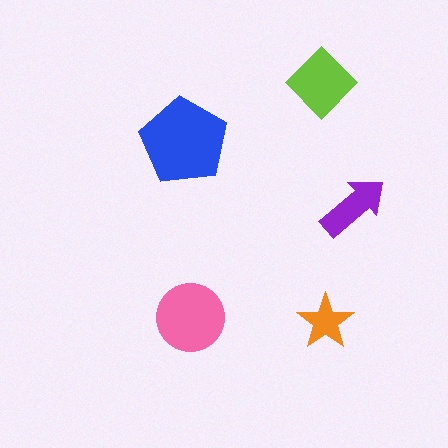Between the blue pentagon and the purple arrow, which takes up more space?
The blue pentagon.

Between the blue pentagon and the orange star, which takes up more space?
The blue pentagon.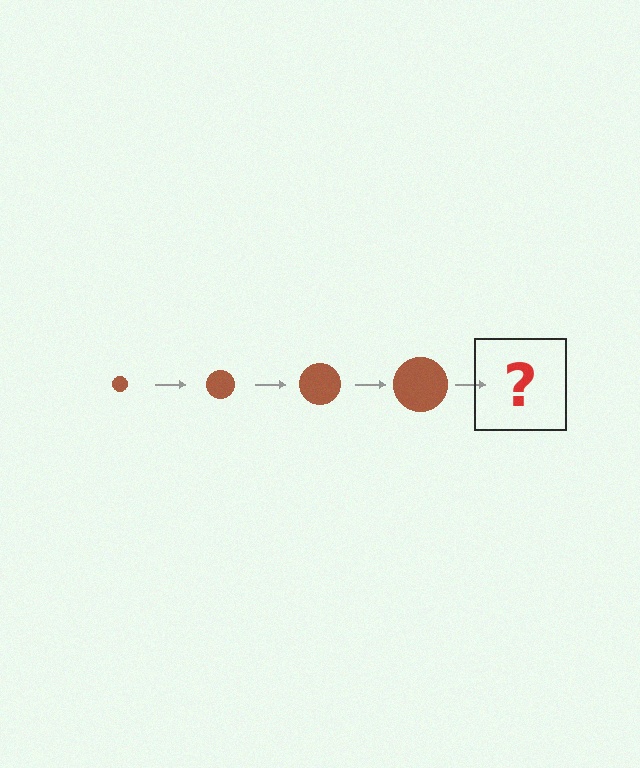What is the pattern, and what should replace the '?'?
The pattern is that the circle gets progressively larger each step. The '?' should be a brown circle, larger than the previous one.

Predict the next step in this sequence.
The next step is a brown circle, larger than the previous one.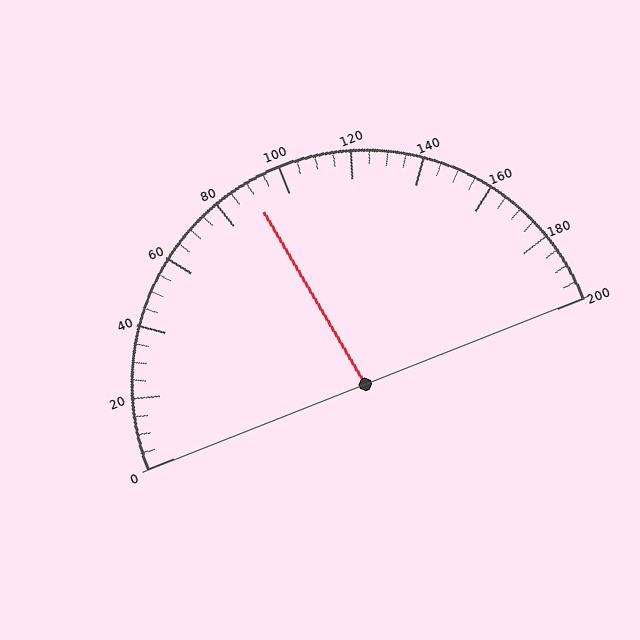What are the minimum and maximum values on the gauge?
The gauge ranges from 0 to 200.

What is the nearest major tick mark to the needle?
The nearest major tick mark is 80.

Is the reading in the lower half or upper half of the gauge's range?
The reading is in the lower half of the range (0 to 200).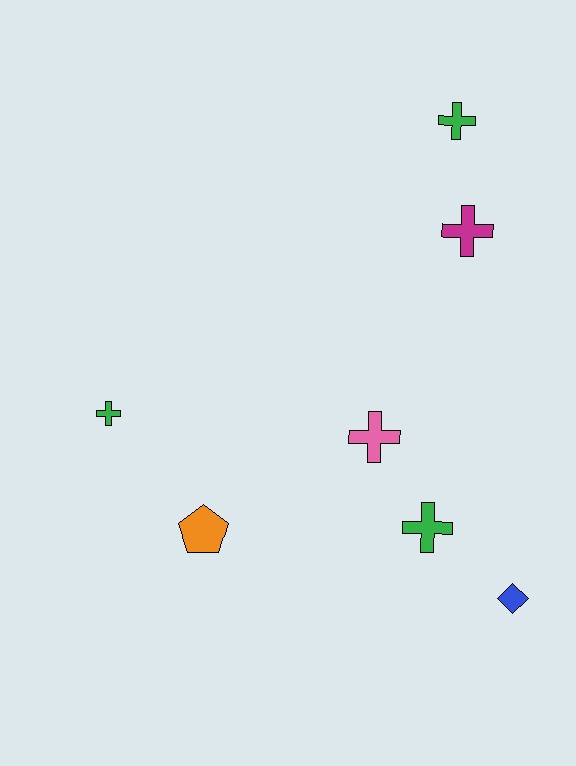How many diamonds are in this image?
There is 1 diamond.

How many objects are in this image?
There are 7 objects.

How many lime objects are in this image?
There are no lime objects.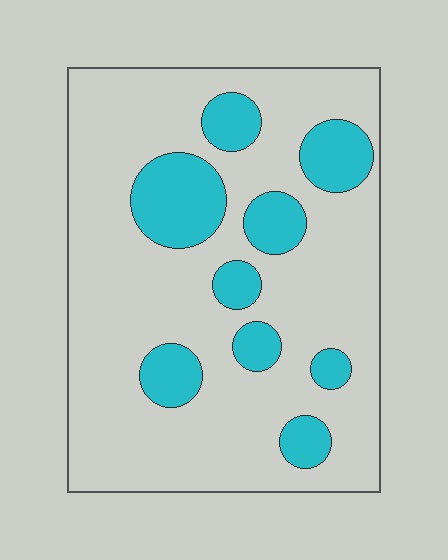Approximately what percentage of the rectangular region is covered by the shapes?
Approximately 20%.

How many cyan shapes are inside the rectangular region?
9.